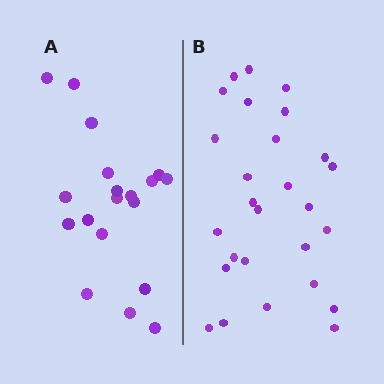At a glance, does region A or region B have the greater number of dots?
Region B (the right region) has more dots.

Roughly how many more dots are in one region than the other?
Region B has roughly 8 or so more dots than region A.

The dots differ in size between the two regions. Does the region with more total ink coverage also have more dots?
No. Region A has more total ink coverage because its dots are larger, but region B actually contains more individual dots. Total area can be misleading — the number of items is what matters here.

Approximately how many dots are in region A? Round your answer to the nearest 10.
About 20 dots. (The exact count is 19, which rounds to 20.)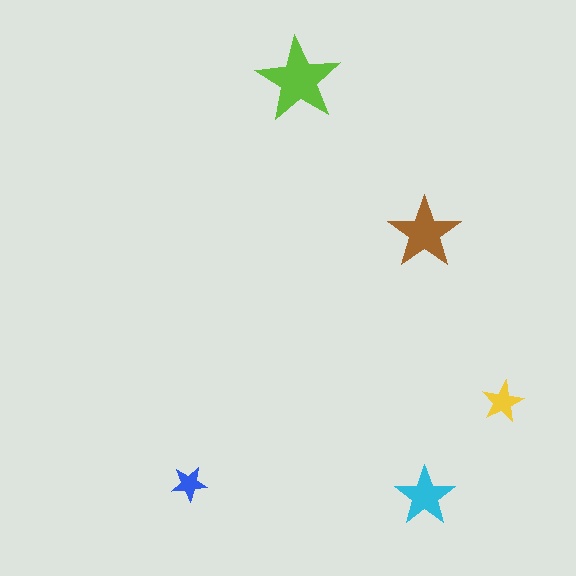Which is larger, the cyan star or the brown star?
The brown one.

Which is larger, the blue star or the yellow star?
The yellow one.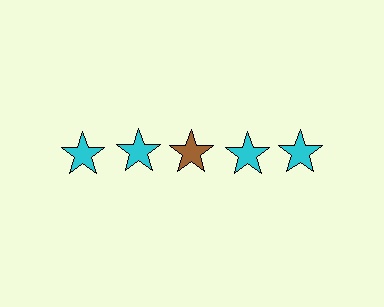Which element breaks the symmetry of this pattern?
The brown star in the top row, center column breaks the symmetry. All other shapes are cyan stars.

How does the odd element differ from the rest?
It has a different color: brown instead of cyan.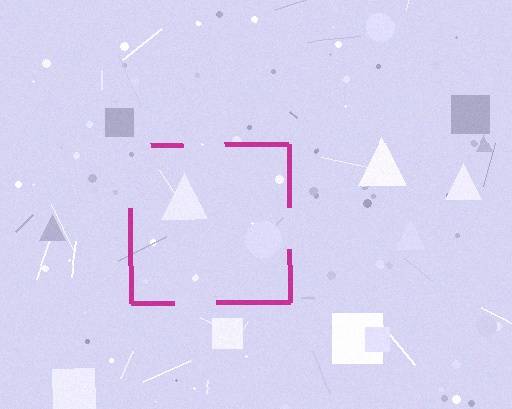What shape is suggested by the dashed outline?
The dashed outline suggests a square.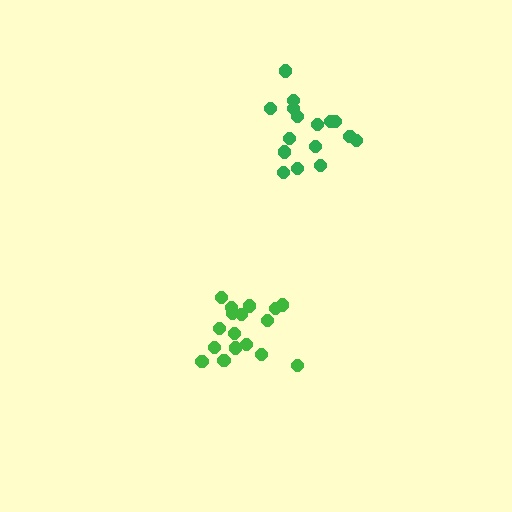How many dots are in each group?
Group 1: 17 dots, Group 2: 16 dots (33 total).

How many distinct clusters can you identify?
There are 2 distinct clusters.